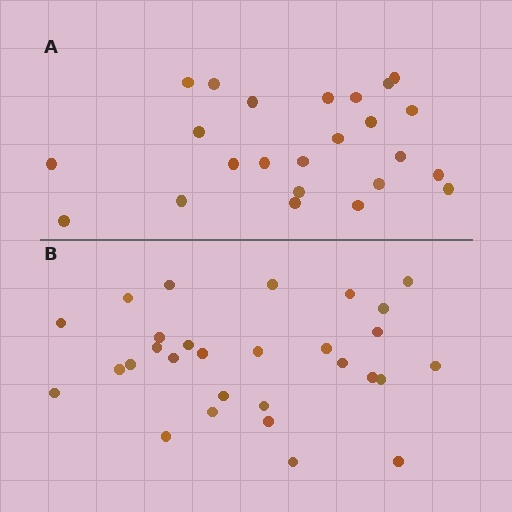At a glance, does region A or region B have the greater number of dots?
Region B (the bottom region) has more dots.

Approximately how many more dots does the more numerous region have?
Region B has about 5 more dots than region A.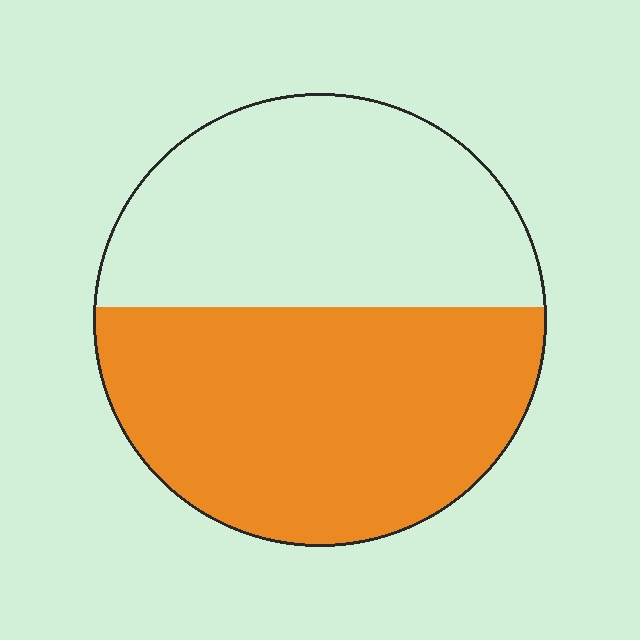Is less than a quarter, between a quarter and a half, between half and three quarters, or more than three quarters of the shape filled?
Between half and three quarters.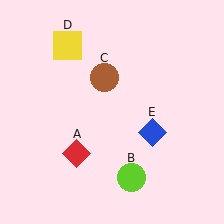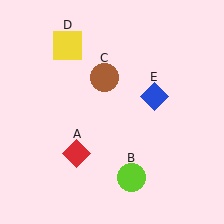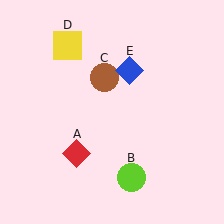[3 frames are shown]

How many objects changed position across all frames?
1 object changed position: blue diamond (object E).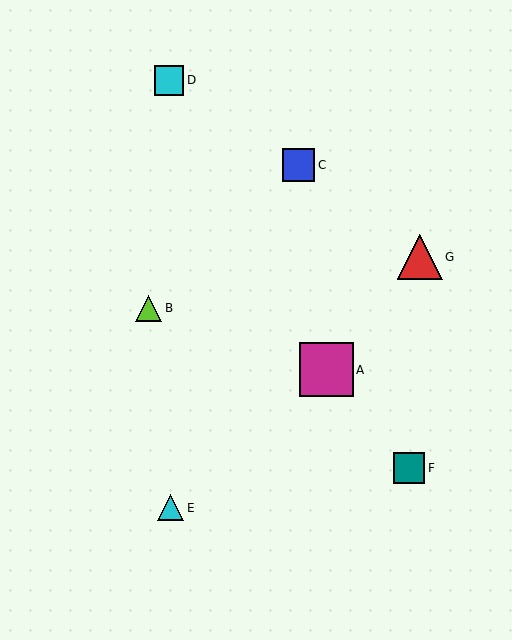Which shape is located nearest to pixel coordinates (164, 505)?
The cyan triangle (labeled E) at (171, 508) is nearest to that location.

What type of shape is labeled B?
Shape B is a lime triangle.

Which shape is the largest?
The magenta square (labeled A) is the largest.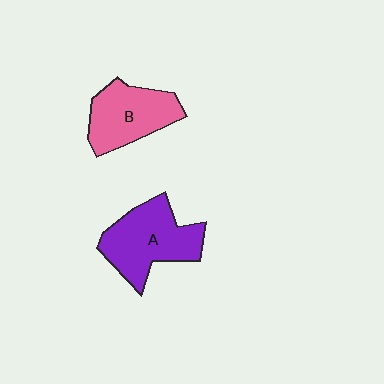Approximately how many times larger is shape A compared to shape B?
Approximately 1.2 times.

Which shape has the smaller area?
Shape B (pink).